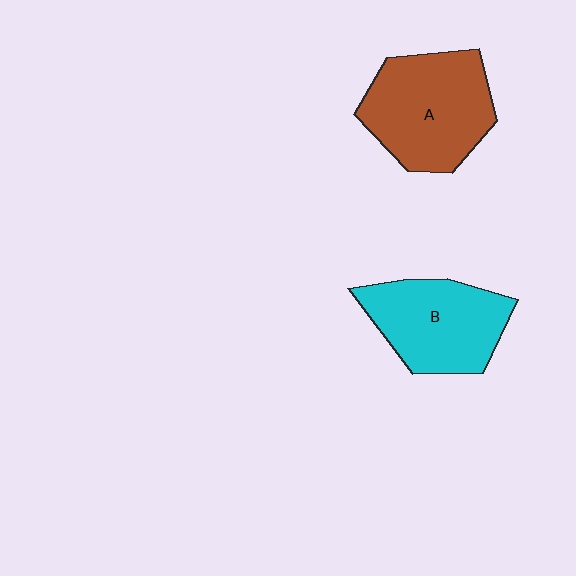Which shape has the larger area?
Shape A (brown).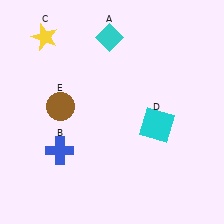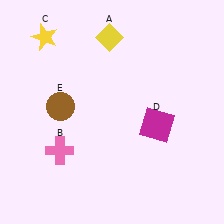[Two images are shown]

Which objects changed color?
A changed from cyan to yellow. B changed from blue to pink. D changed from cyan to magenta.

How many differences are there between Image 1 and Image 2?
There are 3 differences between the two images.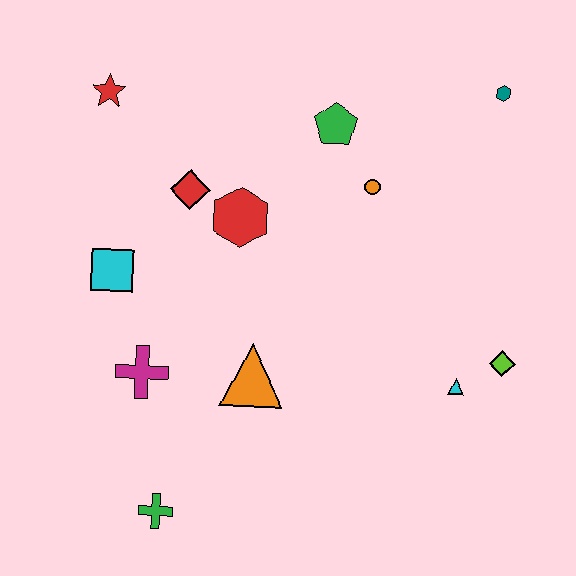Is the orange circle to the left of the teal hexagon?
Yes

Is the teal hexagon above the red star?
Yes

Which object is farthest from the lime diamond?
The red star is farthest from the lime diamond.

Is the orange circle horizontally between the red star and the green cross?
No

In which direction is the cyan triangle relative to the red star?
The cyan triangle is to the right of the red star.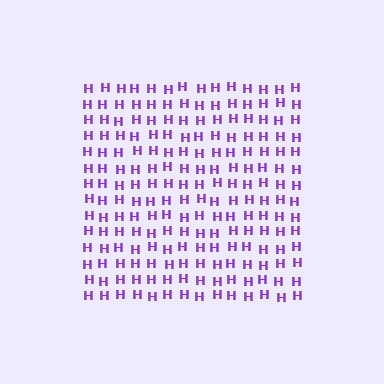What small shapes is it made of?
It is made of small letter H's.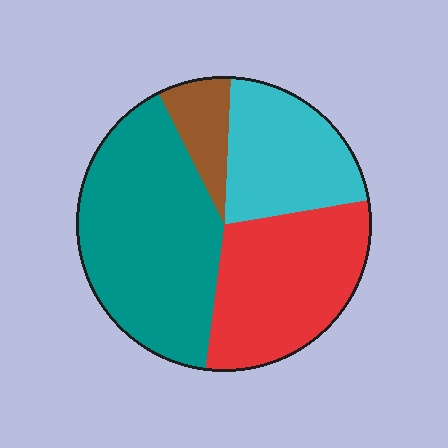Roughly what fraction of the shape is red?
Red takes up about one third (1/3) of the shape.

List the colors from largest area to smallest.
From largest to smallest: teal, red, cyan, brown.